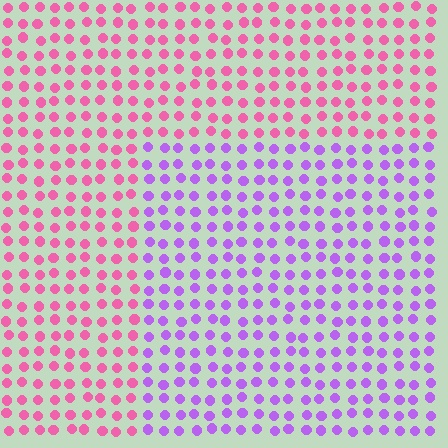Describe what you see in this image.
The image is filled with small pink elements in a uniform arrangement. A rectangle-shaped region is visible where the elements are tinted to a slightly different hue, forming a subtle color boundary.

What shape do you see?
I see a rectangle.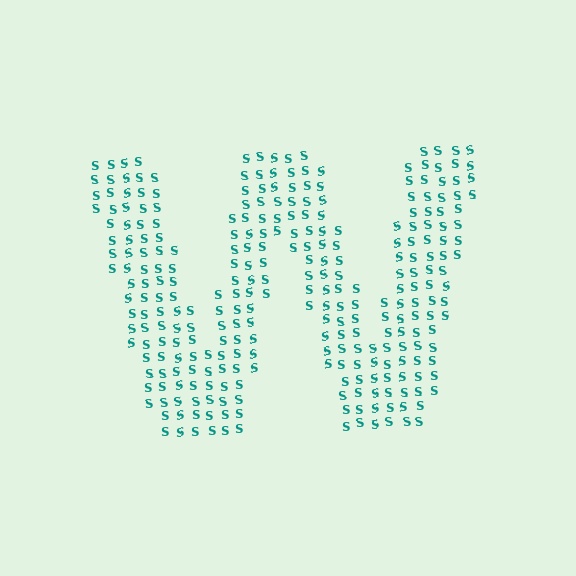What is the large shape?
The large shape is the letter W.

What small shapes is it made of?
It is made of small letter S's.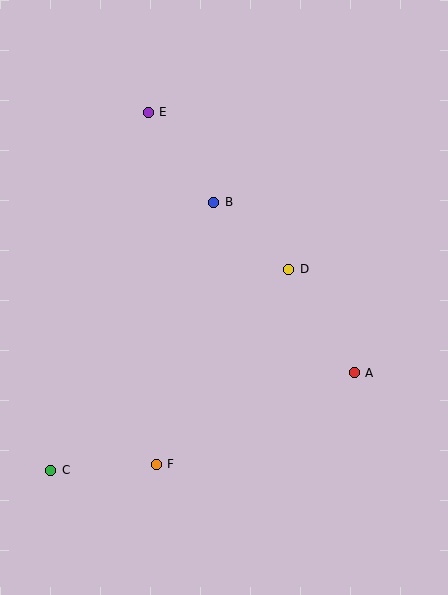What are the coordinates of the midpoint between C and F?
The midpoint between C and F is at (104, 467).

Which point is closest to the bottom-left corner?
Point C is closest to the bottom-left corner.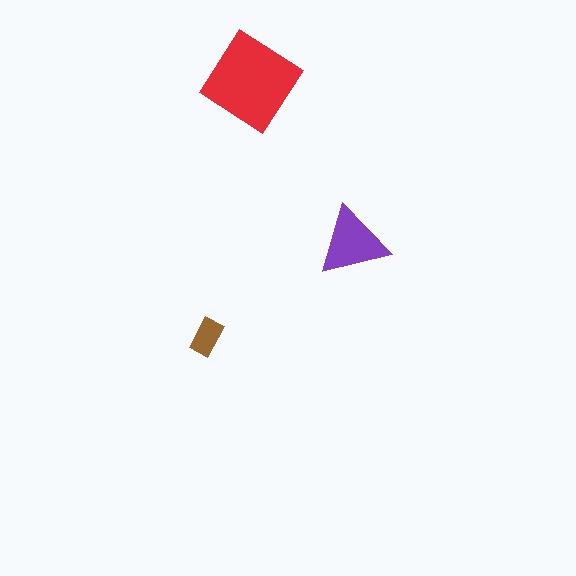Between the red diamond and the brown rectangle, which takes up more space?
The red diamond.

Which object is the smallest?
The brown rectangle.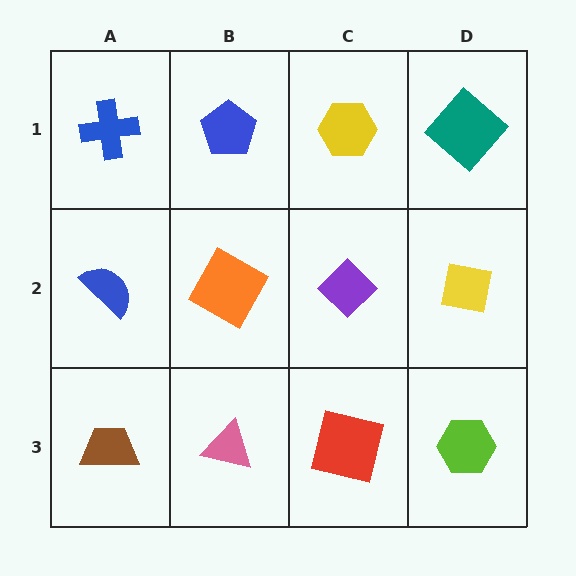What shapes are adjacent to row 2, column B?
A blue pentagon (row 1, column B), a pink triangle (row 3, column B), a blue semicircle (row 2, column A), a purple diamond (row 2, column C).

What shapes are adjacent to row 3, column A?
A blue semicircle (row 2, column A), a pink triangle (row 3, column B).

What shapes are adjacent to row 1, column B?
An orange square (row 2, column B), a blue cross (row 1, column A), a yellow hexagon (row 1, column C).